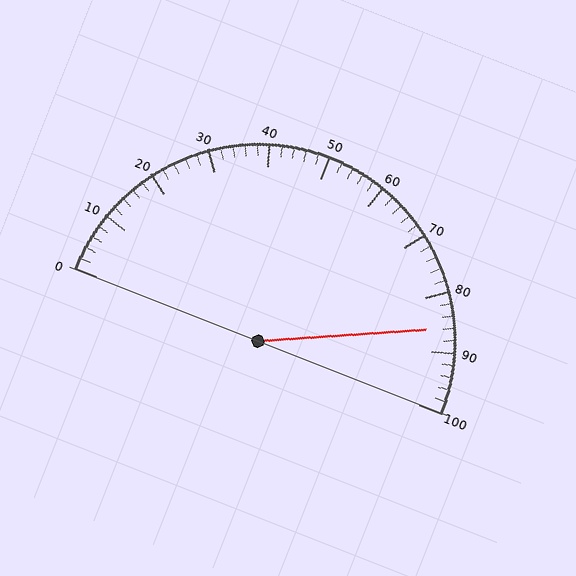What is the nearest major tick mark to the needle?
The nearest major tick mark is 90.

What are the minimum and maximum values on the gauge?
The gauge ranges from 0 to 100.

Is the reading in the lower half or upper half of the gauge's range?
The reading is in the upper half of the range (0 to 100).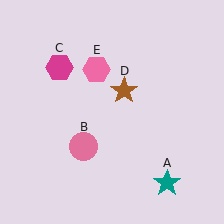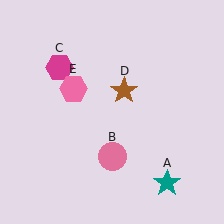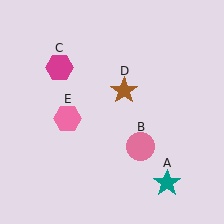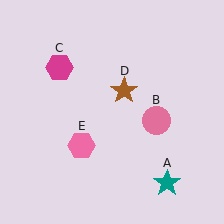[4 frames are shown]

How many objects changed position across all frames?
2 objects changed position: pink circle (object B), pink hexagon (object E).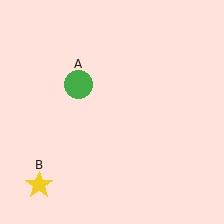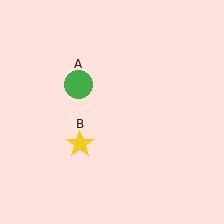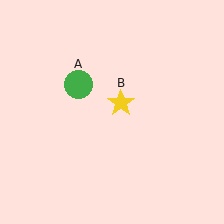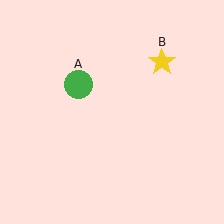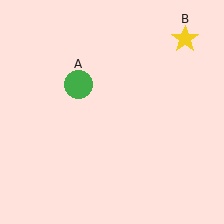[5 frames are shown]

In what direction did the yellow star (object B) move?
The yellow star (object B) moved up and to the right.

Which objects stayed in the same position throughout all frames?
Green circle (object A) remained stationary.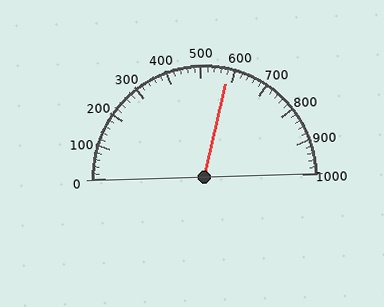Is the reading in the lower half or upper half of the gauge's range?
The reading is in the upper half of the range (0 to 1000).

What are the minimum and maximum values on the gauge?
The gauge ranges from 0 to 1000.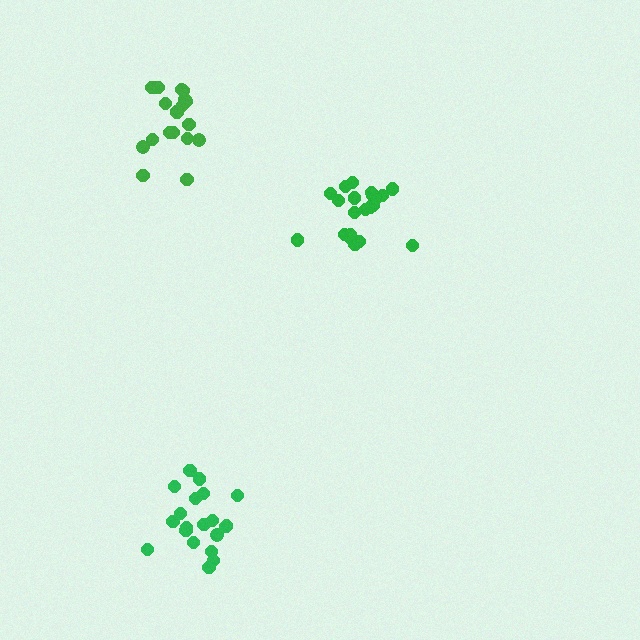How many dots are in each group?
Group 1: 21 dots, Group 2: 19 dots, Group 3: 20 dots (60 total).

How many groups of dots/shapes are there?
There are 3 groups.